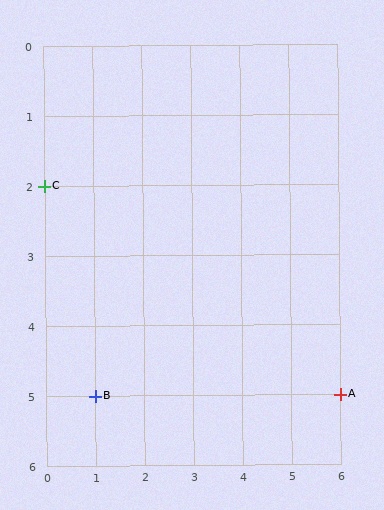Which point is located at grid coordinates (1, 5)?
Point B is at (1, 5).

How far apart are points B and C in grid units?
Points B and C are 1 column and 3 rows apart (about 3.2 grid units diagonally).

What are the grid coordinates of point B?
Point B is at grid coordinates (1, 5).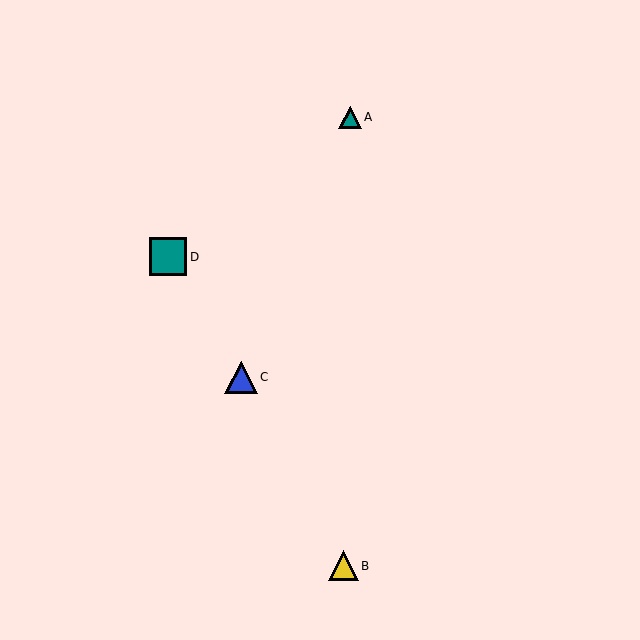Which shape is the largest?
The teal square (labeled D) is the largest.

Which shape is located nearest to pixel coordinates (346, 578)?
The yellow triangle (labeled B) at (344, 566) is nearest to that location.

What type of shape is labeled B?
Shape B is a yellow triangle.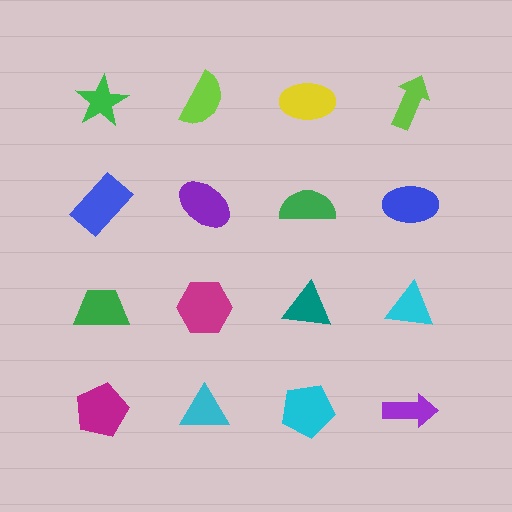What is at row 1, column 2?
A lime semicircle.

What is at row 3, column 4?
A cyan triangle.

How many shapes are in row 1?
4 shapes.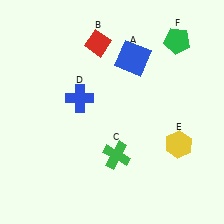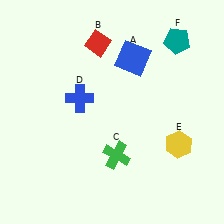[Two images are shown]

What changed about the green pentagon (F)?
In Image 1, F is green. In Image 2, it changed to teal.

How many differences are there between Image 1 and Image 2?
There is 1 difference between the two images.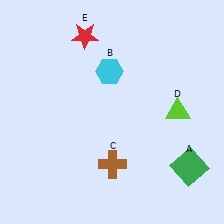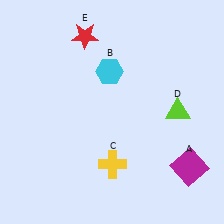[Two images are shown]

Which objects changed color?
A changed from green to magenta. C changed from brown to yellow.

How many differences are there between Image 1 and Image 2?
There are 2 differences between the two images.